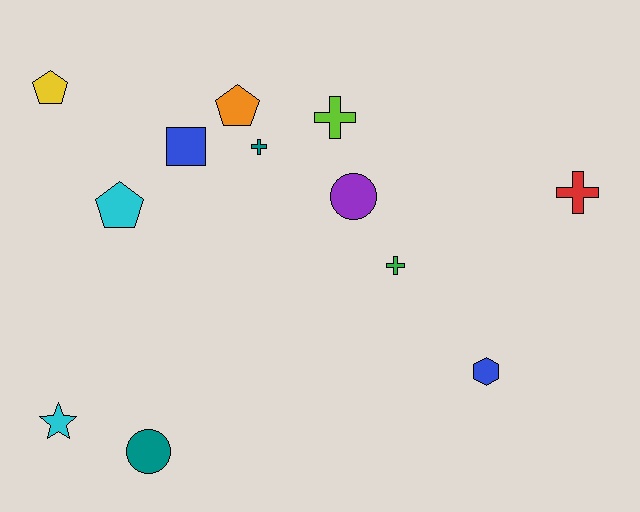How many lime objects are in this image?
There is 1 lime object.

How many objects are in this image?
There are 12 objects.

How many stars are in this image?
There is 1 star.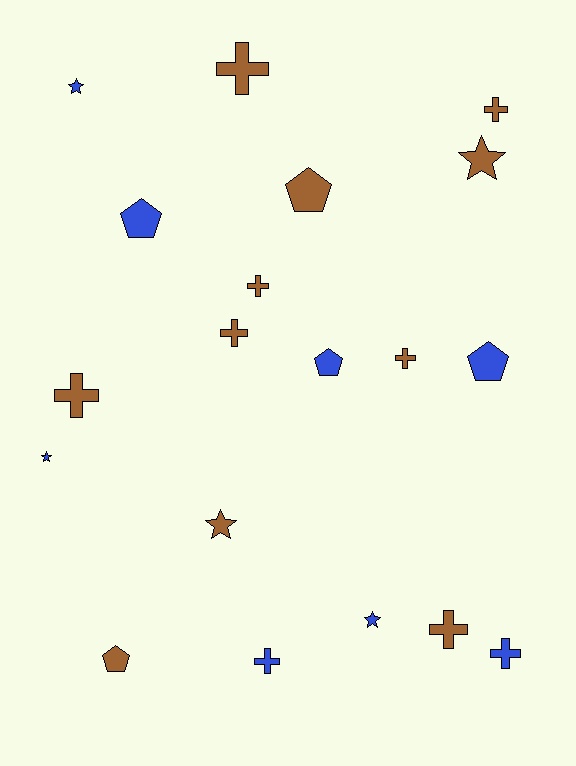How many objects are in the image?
There are 19 objects.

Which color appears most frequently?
Brown, with 11 objects.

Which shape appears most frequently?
Cross, with 9 objects.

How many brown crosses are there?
There are 7 brown crosses.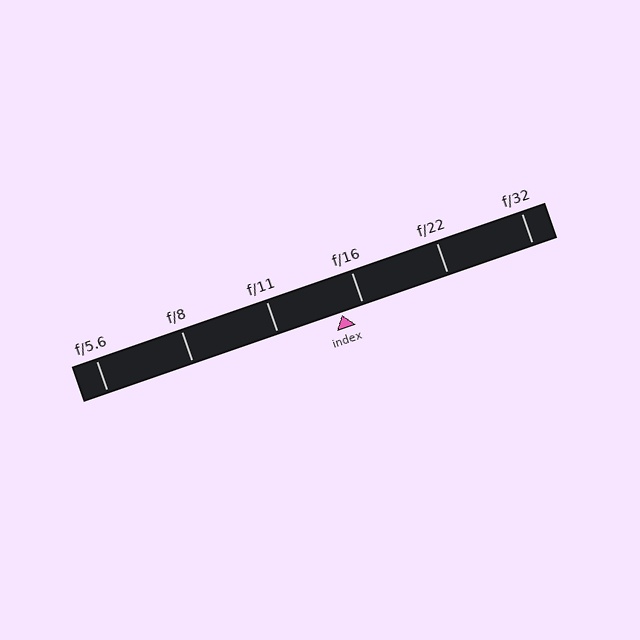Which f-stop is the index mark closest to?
The index mark is closest to f/16.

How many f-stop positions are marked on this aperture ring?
There are 6 f-stop positions marked.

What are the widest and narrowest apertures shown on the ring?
The widest aperture shown is f/5.6 and the narrowest is f/32.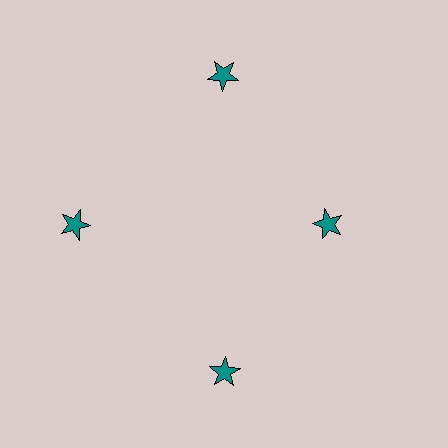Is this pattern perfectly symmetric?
No. The 4 teal stars are arranged in a ring, but one element near the 3 o'clock position is pulled inward toward the center, breaking the 4-fold rotational symmetry.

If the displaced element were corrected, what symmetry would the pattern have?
It would have 4-fold rotational symmetry — the pattern would map onto itself every 90 degrees.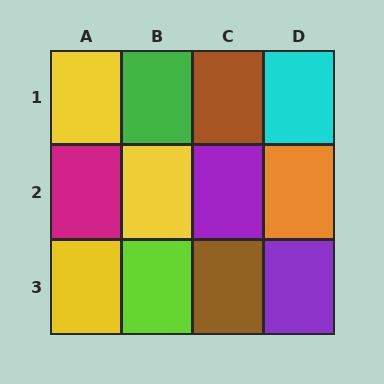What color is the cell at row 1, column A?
Yellow.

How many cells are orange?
1 cell is orange.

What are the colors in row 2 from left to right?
Magenta, yellow, purple, orange.